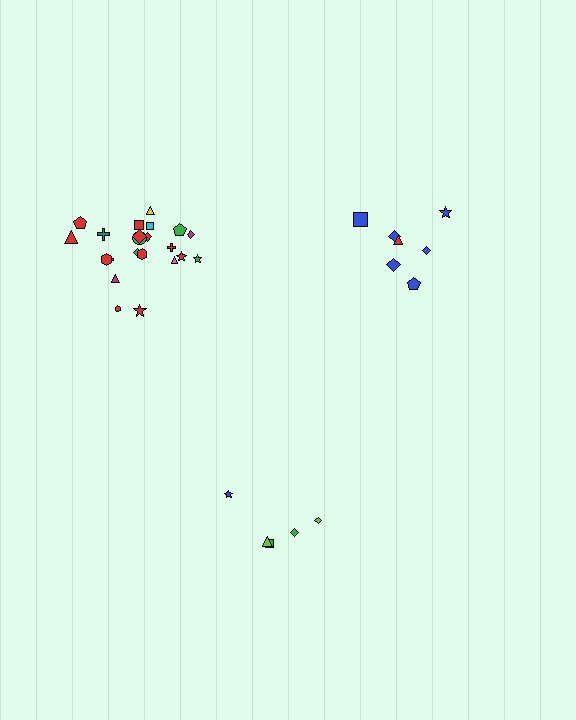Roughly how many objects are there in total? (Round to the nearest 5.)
Roughly 35 objects in total.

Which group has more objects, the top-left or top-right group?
The top-left group.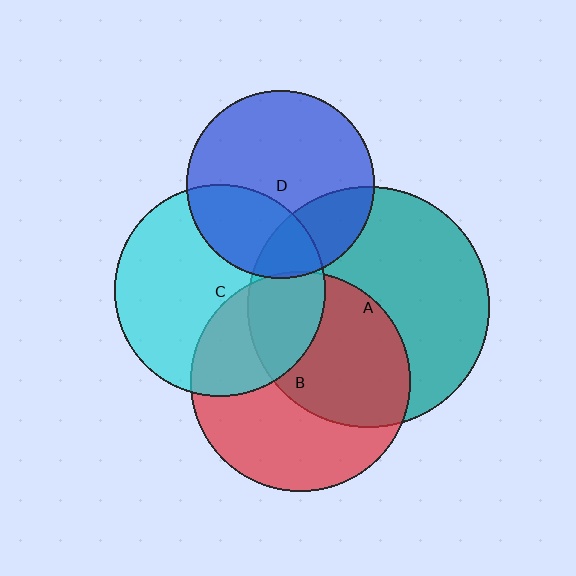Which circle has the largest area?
Circle A (teal).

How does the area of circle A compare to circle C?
Approximately 1.3 times.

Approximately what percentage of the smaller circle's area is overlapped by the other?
Approximately 30%.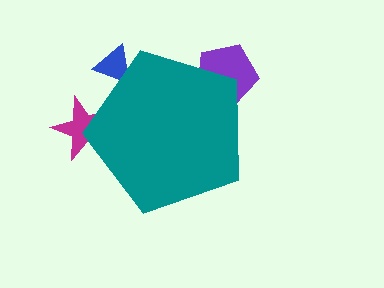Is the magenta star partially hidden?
Yes, the magenta star is partially hidden behind the teal pentagon.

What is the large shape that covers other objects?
A teal pentagon.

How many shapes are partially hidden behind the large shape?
3 shapes are partially hidden.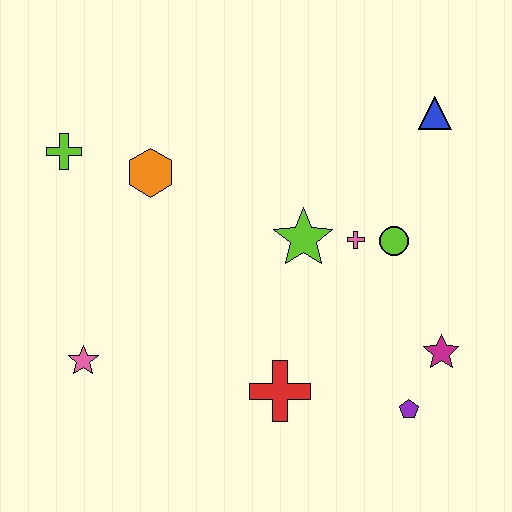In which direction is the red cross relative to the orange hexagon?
The red cross is below the orange hexagon.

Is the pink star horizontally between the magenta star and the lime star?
No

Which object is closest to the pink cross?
The lime circle is closest to the pink cross.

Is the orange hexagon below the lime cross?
Yes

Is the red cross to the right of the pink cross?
No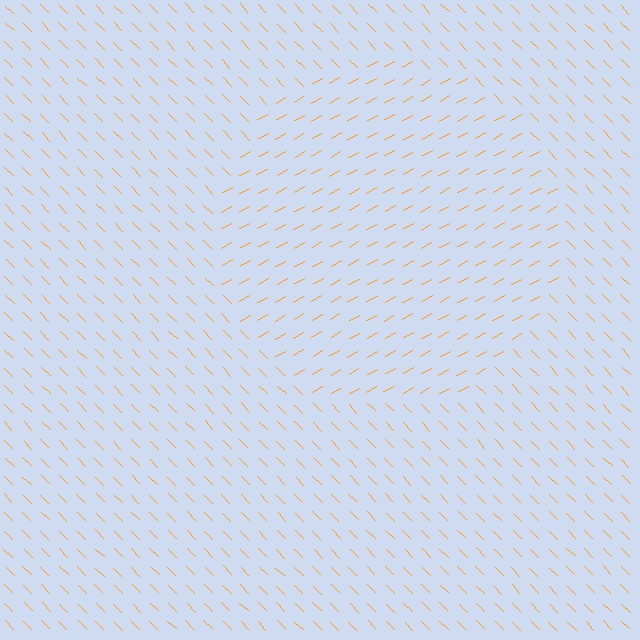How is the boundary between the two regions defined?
The boundary is defined purely by a change in line orientation (approximately 75 degrees difference). All lines are the same color and thickness.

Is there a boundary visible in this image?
Yes, there is a texture boundary formed by a change in line orientation.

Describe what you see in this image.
The image is filled with small orange line segments. A circle region in the image has lines oriented differently from the surrounding lines, creating a visible texture boundary.